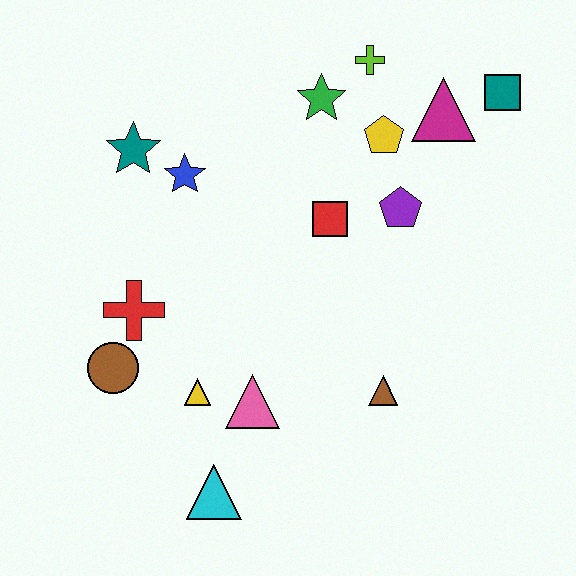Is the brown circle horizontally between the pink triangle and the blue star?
No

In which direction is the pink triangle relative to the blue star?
The pink triangle is below the blue star.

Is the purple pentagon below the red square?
No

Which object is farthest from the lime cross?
The cyan triangle is farthest from the lime cross.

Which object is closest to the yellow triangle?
The pink triangle is closest to the yellow triangle.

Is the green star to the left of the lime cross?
Yes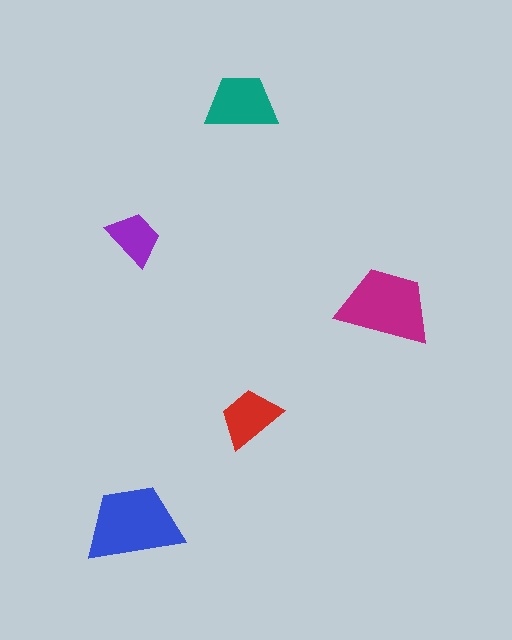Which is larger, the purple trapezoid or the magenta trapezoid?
The magenta one.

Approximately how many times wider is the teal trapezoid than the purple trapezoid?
About 1.5 times wider.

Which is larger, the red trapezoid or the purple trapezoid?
The red one.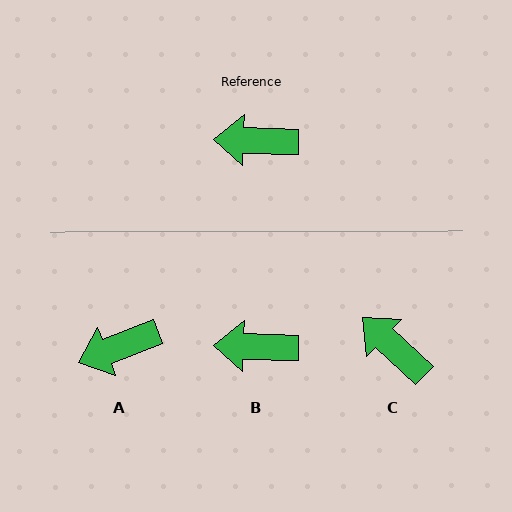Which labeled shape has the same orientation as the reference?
B.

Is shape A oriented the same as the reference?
No, it is off by about 23 degrees.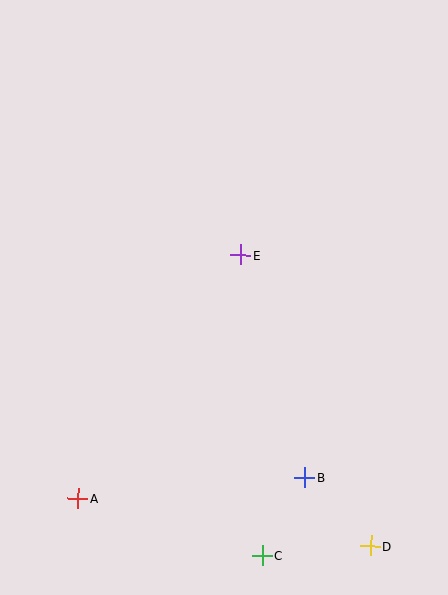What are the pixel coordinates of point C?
Point C is at (262, 555).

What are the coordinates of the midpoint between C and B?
The midpoint between C and B is at (284, 517).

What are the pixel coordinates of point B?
Point B is at (305, 478).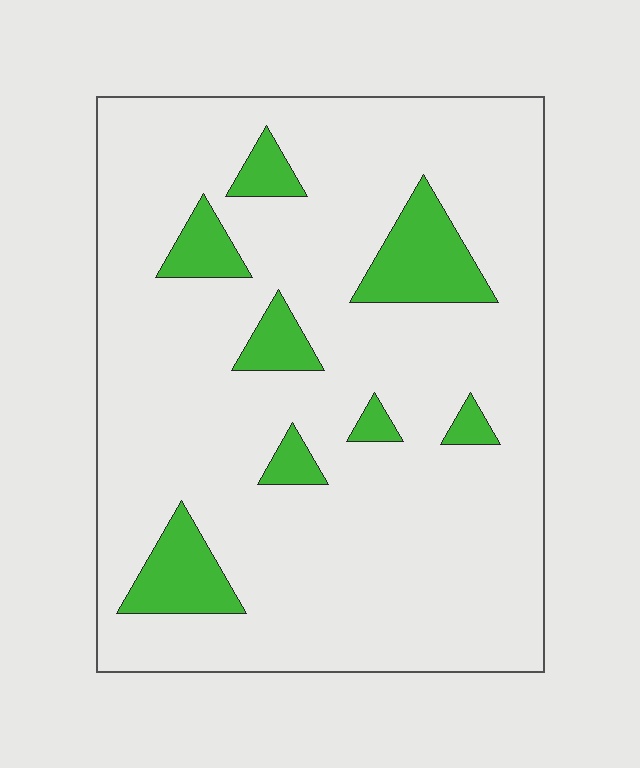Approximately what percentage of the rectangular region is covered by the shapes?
Approximately 15%.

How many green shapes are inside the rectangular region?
8.